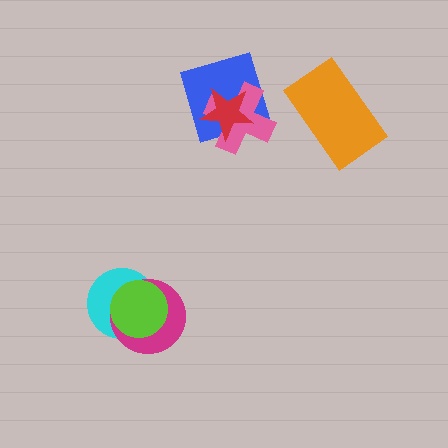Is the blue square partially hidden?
Yes, it is partially covered by another shape.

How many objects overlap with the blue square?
2 objects overlap with the blue square.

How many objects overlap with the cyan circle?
2 objects overlap with the cyan circle.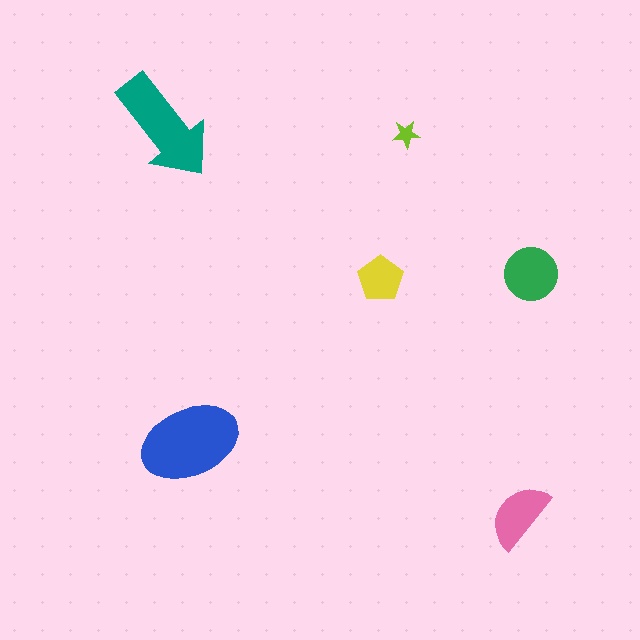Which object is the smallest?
The lime star.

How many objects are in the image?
There are 6 objects in the image.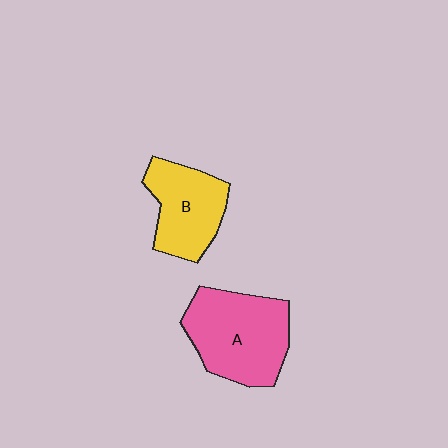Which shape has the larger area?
Shape A (pink).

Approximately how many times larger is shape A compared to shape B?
Approximately 1.4 times.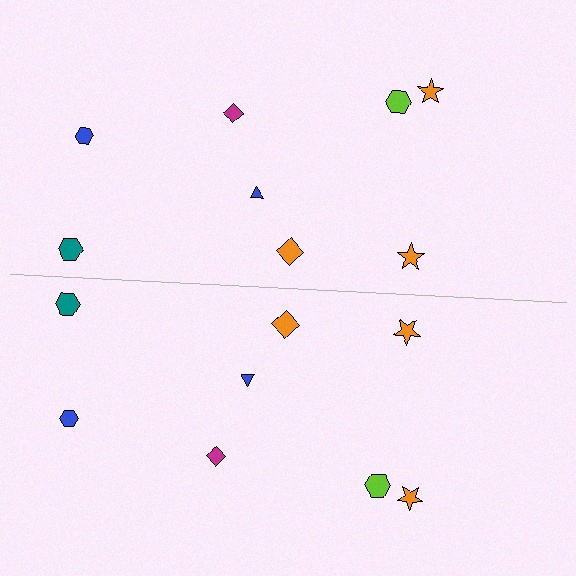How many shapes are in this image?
There are 16 shapes in this image.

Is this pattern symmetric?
Yes, this pattern has bilateral (reflection) symmetry.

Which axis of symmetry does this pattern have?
The pattern has a horizontal axis of symmetry running through the center of the image.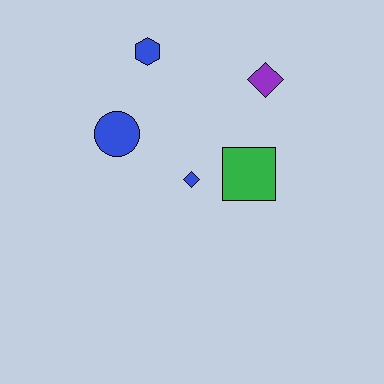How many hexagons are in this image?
There is 1 hexagon.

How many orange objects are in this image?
There are no orange objects.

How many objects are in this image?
There are 5 objects.